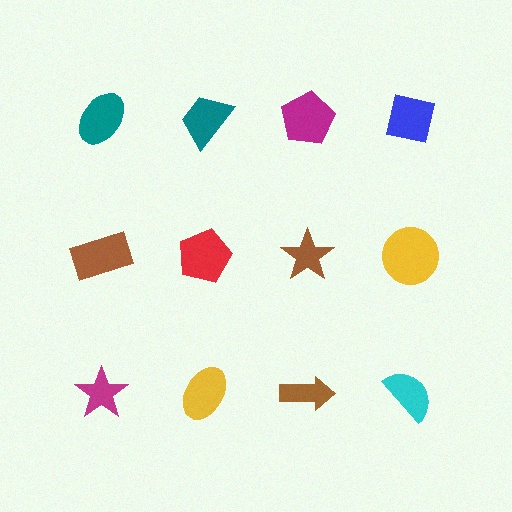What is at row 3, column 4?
A cyan semicircle.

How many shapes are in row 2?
4 shapes.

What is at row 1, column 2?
A teal trapezoid.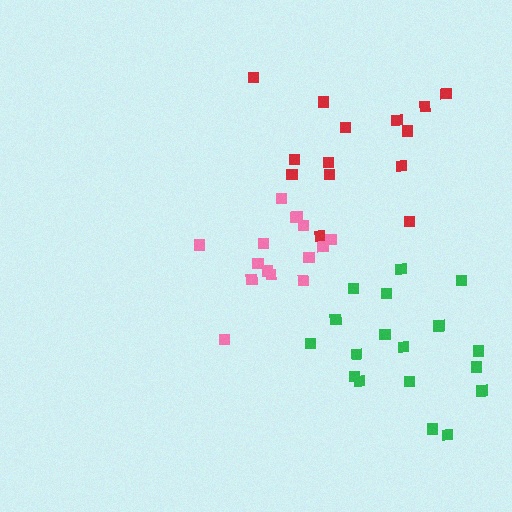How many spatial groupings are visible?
There are 3 spatial groupings.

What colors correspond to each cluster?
The clusters are colored: red, green, pink.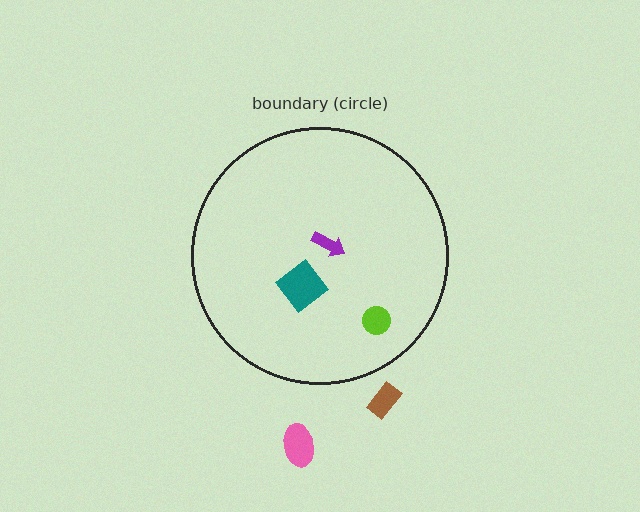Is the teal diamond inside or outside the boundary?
Inside.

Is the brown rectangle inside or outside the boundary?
Outside.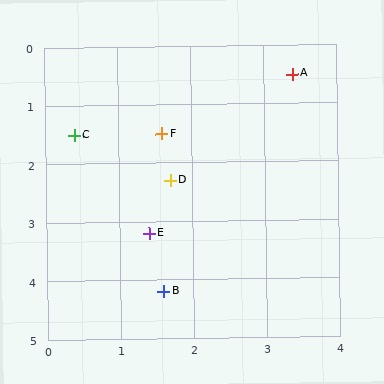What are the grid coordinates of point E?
Point E is at approximately (1.4, 3.2).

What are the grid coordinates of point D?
Point D is at approximately (1.7, 2.3).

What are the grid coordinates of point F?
Point F is at approximately (1.6, 1.5).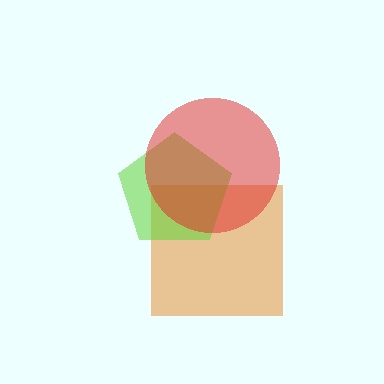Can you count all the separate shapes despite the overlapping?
Yes, there are 3 separate shapes.